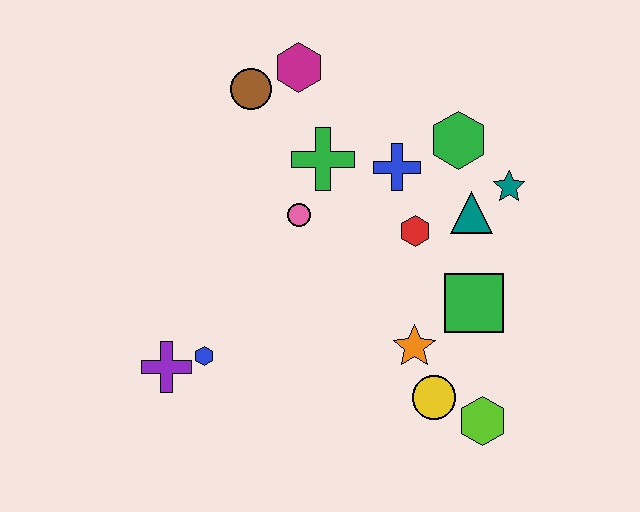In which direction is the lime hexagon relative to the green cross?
The lime hexagon is below the green cross.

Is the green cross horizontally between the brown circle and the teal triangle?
Yes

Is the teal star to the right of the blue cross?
Yes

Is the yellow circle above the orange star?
No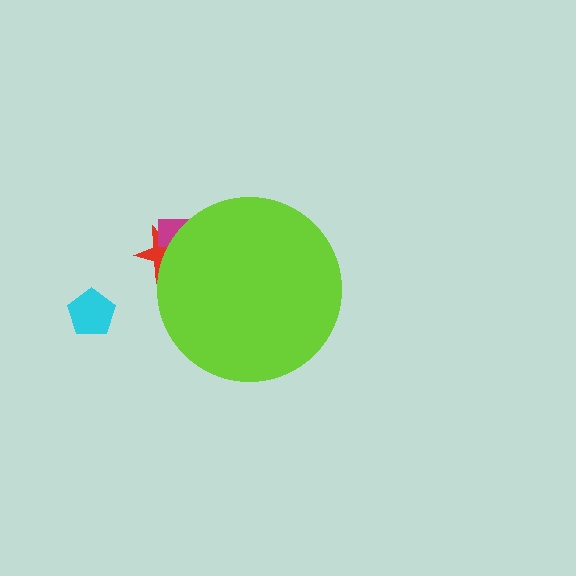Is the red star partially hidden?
Yes, the red star is partially hidden behind the lime circle.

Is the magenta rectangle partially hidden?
Yes, the magenta rectangle is partially hidden behind the lime circle.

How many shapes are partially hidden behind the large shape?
2 shapes are partially hidden.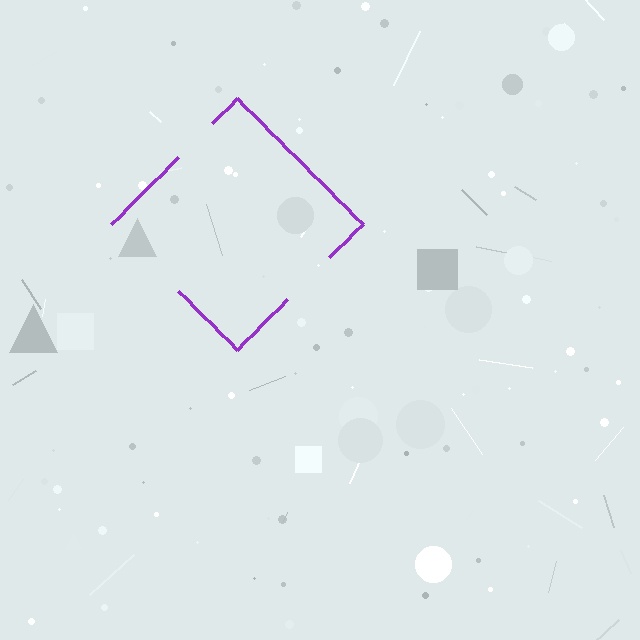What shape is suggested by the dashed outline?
The dashed outline suggests a diamond.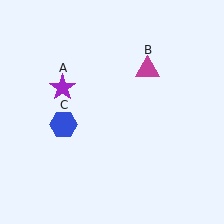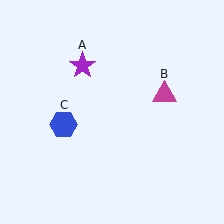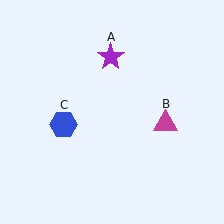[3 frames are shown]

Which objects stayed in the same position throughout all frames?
Blue hexagon (object C) remained stationary.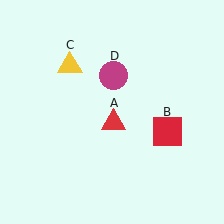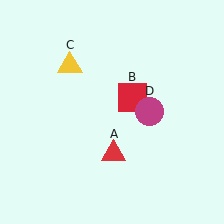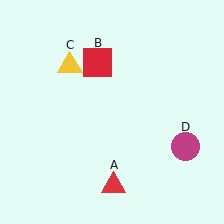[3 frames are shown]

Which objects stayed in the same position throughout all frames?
Yellow triangle (object C) remained stationary.